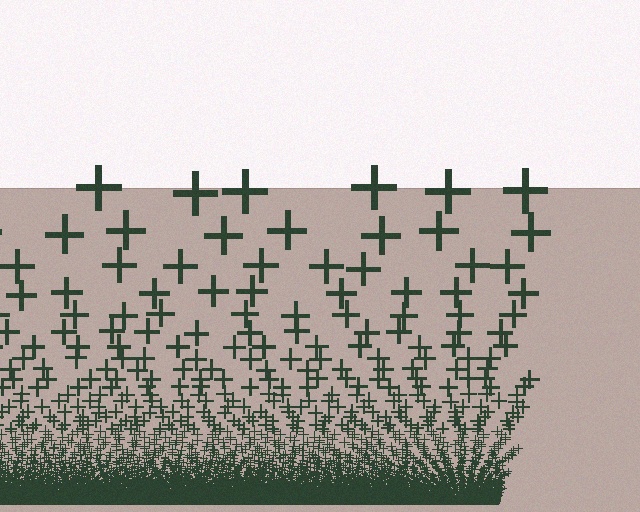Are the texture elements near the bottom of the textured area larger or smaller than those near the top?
Smaller. The gradient is inverted — elements near the bottom are smaller and denser.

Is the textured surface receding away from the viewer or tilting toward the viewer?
The surface appears to tilt toward the viewer. Texture elements get larger and sparser toward the top.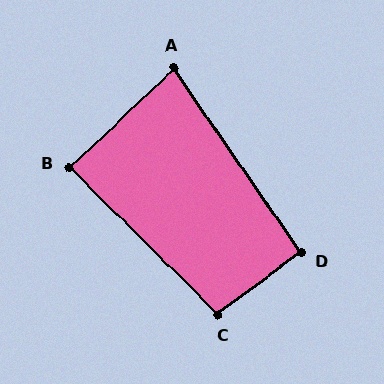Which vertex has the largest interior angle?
C, at approximately 99 degrees.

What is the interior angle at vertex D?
Approximately 92 degrees (approximately right).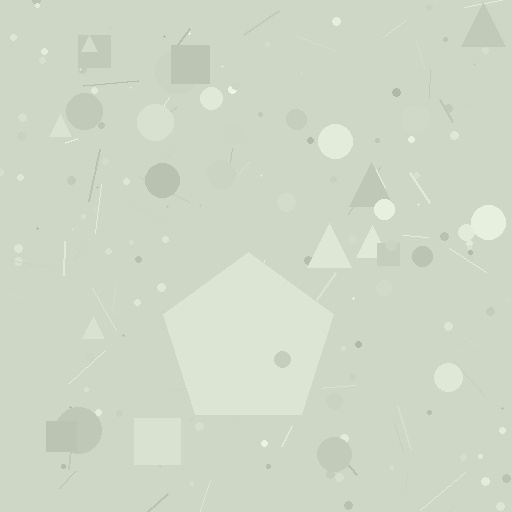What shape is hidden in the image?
A pentagon is hidden in the image.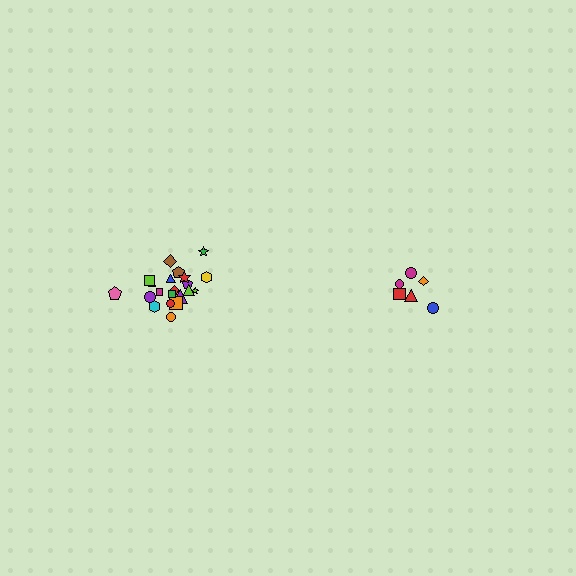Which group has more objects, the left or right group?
The left group.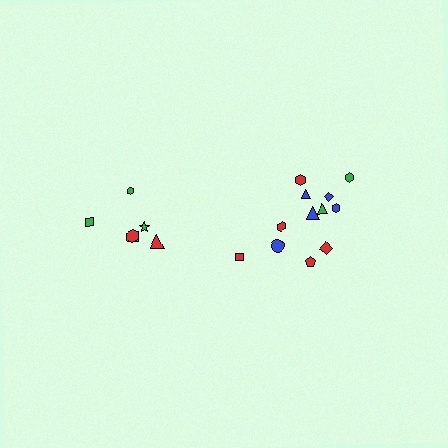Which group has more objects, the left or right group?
The right group.